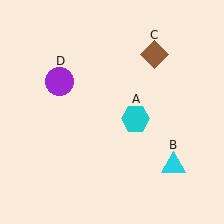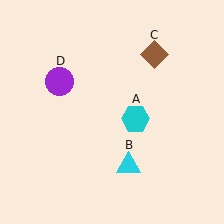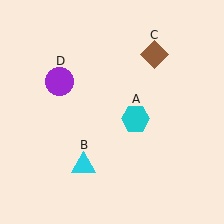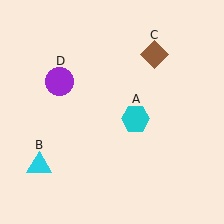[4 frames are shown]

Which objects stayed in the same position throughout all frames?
Cyan hexagon (object A) and brown diamond (object C) and purple circle (object D) remained stationary.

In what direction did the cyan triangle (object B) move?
The cyan triangle (object B) moved left.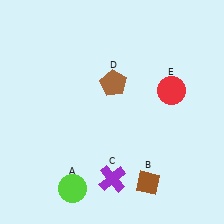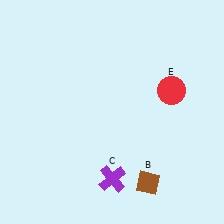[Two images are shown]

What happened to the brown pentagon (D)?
The brown pentagon (D) was removed in Image 2. It was in the top-right area of Image 1.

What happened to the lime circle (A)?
The lime circle (A) was removed in Image 2. It was in the bottom-left area of Image 1.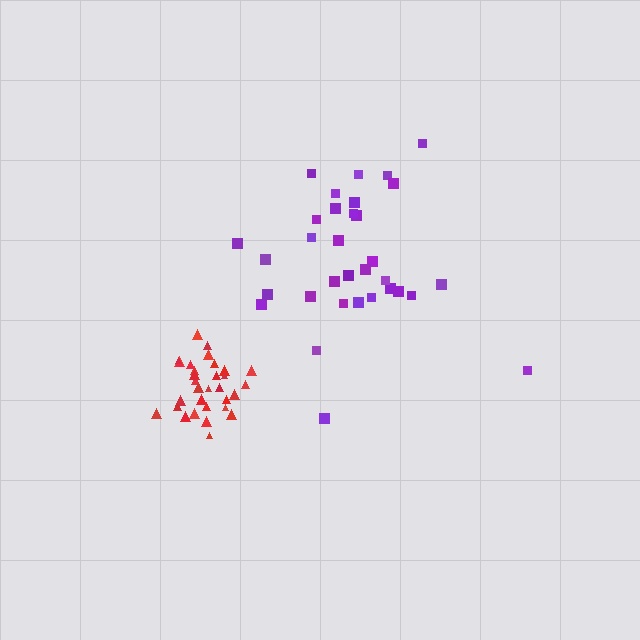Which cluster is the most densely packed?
Red.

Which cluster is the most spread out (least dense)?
Purple.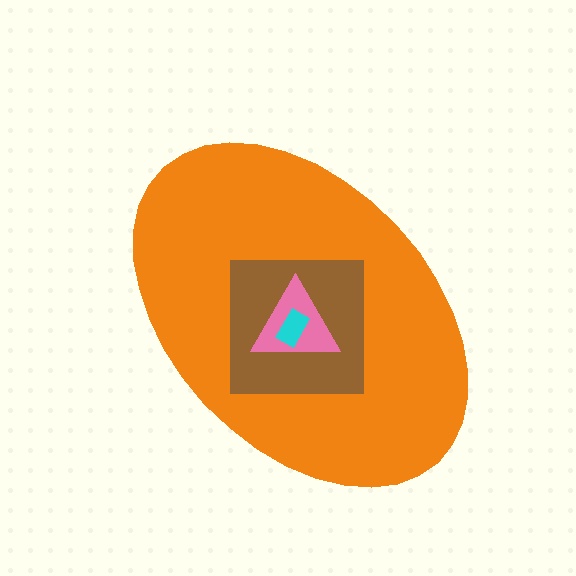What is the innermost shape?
The cyan rectangle.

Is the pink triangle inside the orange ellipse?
Yes.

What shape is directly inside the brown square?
The pink triangle.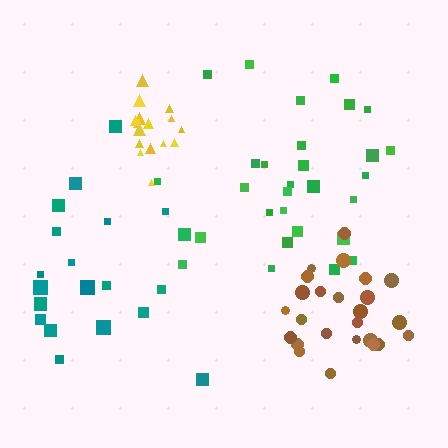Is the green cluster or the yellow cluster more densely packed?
Yellow.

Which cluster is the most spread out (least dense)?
Teal.